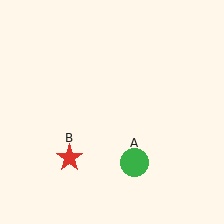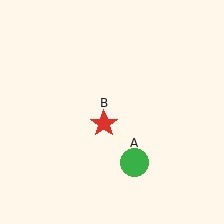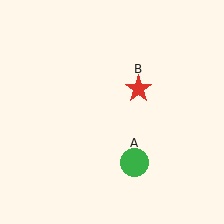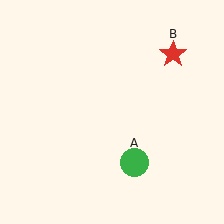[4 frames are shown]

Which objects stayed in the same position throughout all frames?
Green circle (object A) remained stationary.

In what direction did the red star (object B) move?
The red star (object B) moved up and to the right.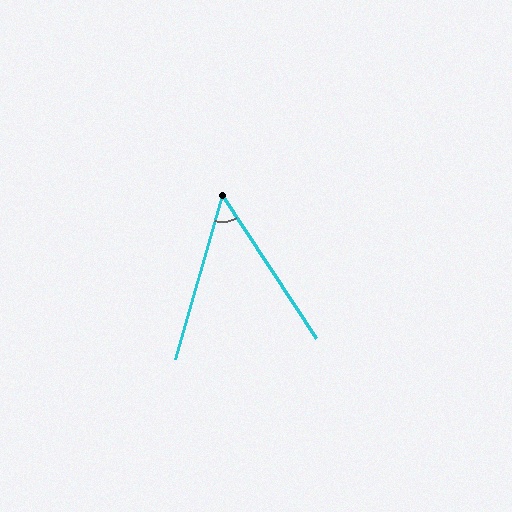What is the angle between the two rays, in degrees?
Approximately 49 degrees.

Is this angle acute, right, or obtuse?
It is acute.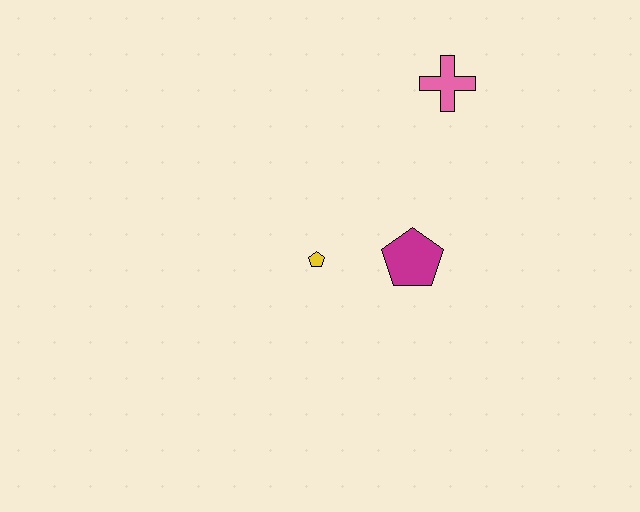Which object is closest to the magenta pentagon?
The yellow pentagon is closest to the magenta pentagon.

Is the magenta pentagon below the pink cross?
Yes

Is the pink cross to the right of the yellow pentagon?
Yes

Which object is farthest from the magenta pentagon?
The pink cross is farthest from the magenta pentagon.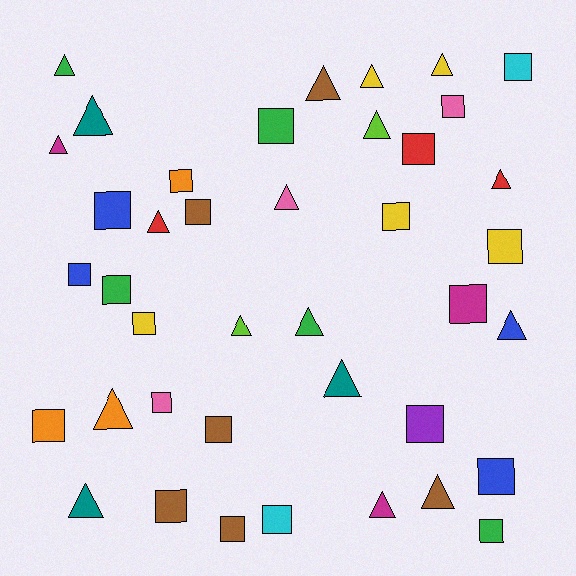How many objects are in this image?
There are 40 objects.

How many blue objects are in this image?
There are 4 blue objects.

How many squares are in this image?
There are 22 squares.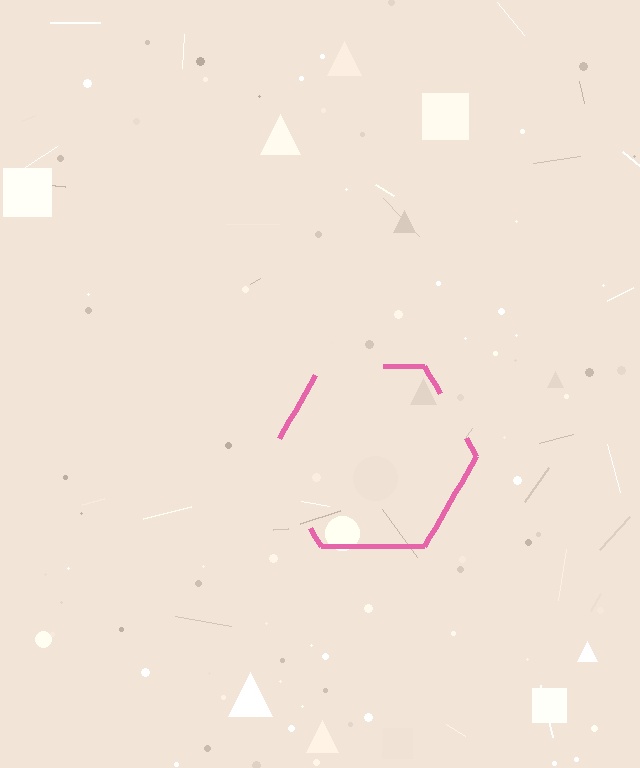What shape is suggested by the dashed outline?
The dashed outline suggests a hexagon.